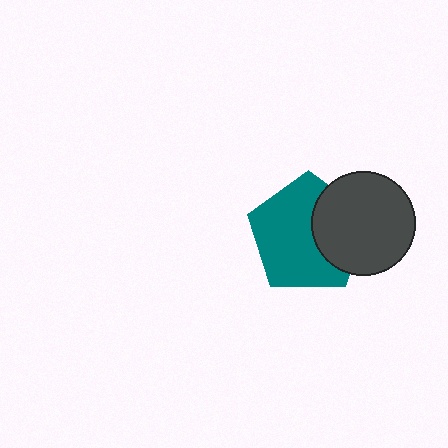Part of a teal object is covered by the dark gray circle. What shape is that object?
It is a pentagon.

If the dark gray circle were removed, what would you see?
You would see the complete teal pentagon.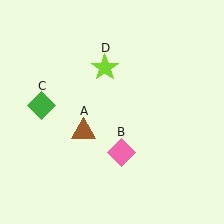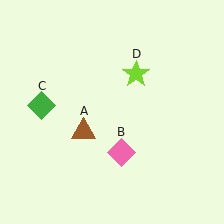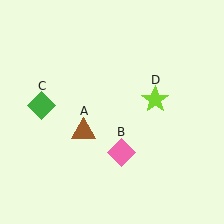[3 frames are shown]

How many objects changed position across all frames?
1 object changed position: lime star (object D).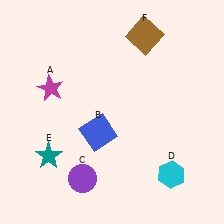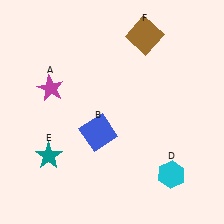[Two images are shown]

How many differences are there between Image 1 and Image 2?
There is 1 difference between the two images.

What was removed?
The purple circle (C) was removed in Image 2.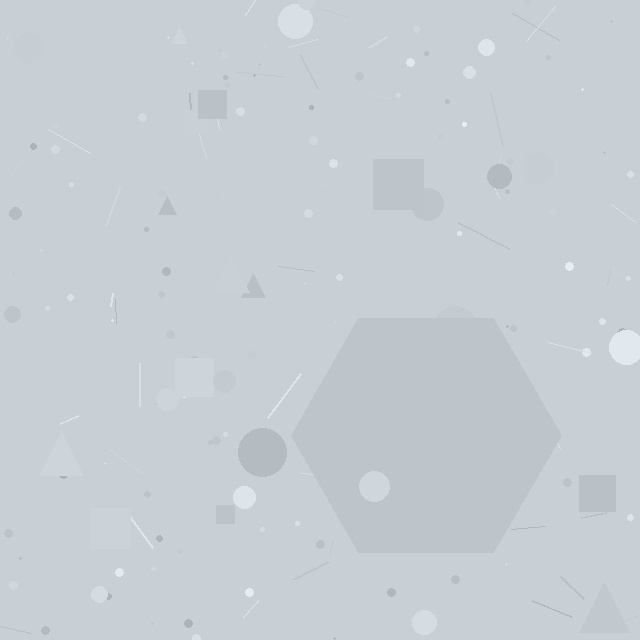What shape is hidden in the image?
A hexagon is hidden in the image.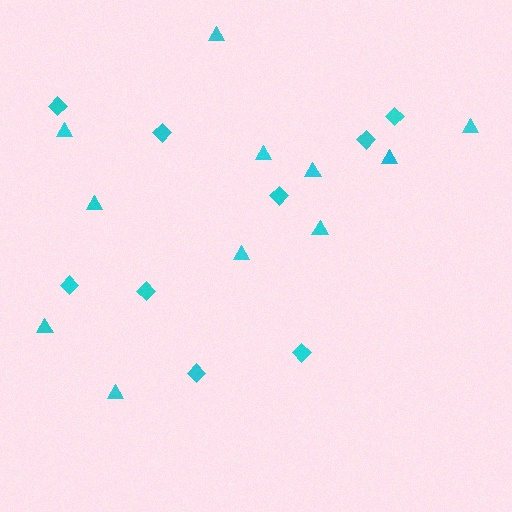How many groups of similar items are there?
There are 2 groups: one group of diamonds (9) and one group of triangles (11).